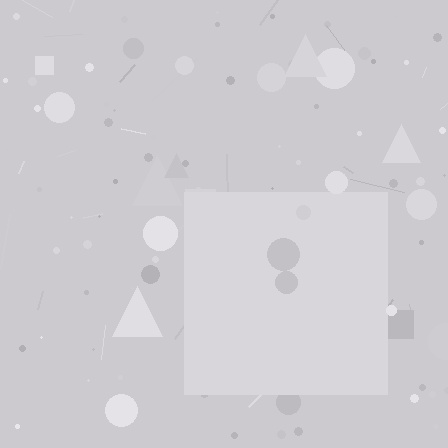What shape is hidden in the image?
A square is hidden in the image.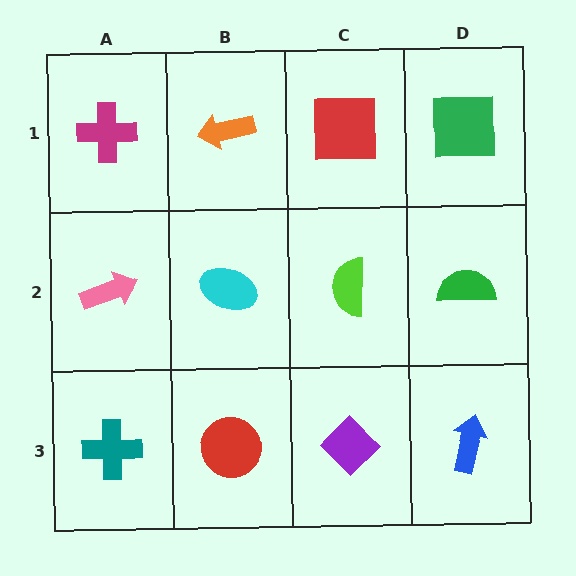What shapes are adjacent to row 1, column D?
A green semicircle (row 2, column D), a red square (row 1, column C).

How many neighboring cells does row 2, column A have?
3.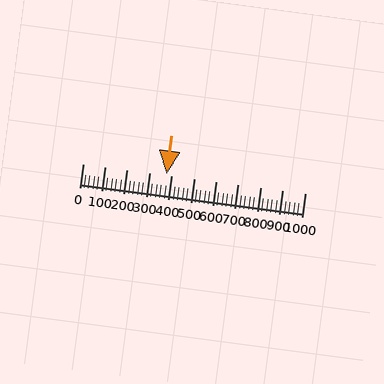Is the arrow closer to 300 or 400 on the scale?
The arrow is closer to 400.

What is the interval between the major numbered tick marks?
The major tick marks are spaced 100 units apart.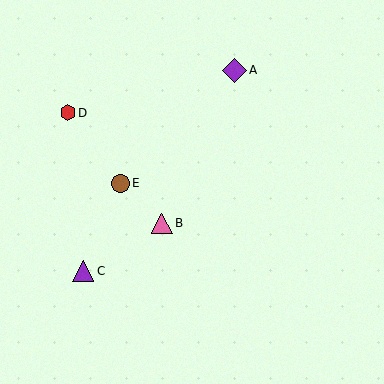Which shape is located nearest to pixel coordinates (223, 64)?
The purple diamond (labeled A) at (234, 70) is nearest to that location.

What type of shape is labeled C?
Shape C is a purple triangle.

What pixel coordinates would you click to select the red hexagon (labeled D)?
Click at (68, 113) to select the red hexagon D.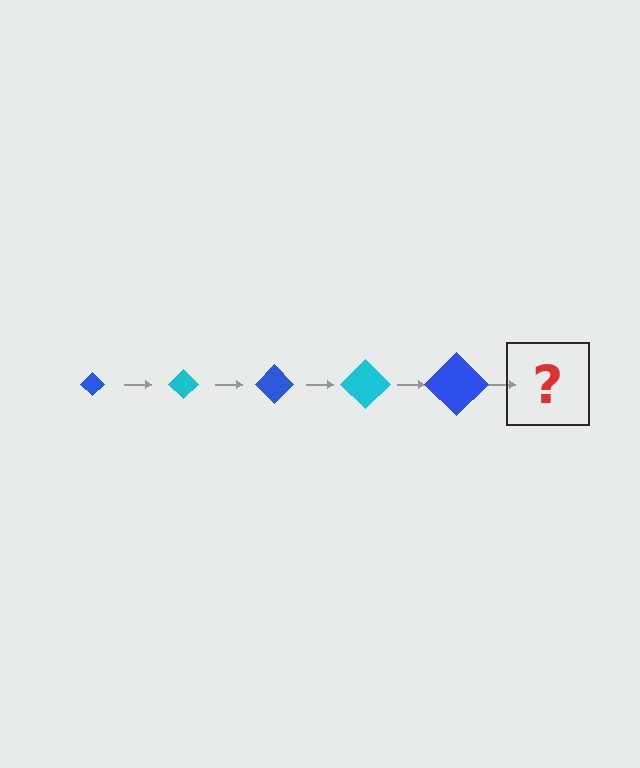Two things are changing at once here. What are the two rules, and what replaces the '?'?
The two rules are that the diamond grows larger each step and the color cycles through blue and cyan. The '?' should be a cyan diamond, larger than the previous one.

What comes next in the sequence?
The next element should be a cyan diamond, larger than the previous one.